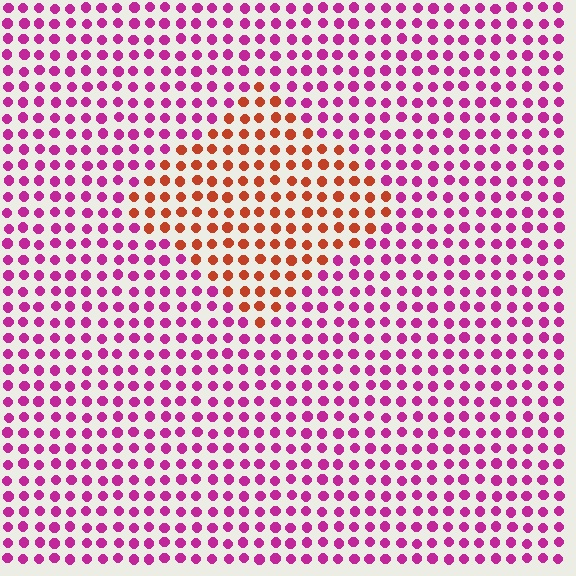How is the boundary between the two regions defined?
The boundary is defined purely by a slight shift in hue (about 56 degrees). Spacing, size, and orientation are identical on both sides.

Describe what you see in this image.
The image is filled with small magenta elements in a uniform arrangement. A diamond-shaped region is visible where the elements are tinted to a slightly different hue, forming a subtle color boundary.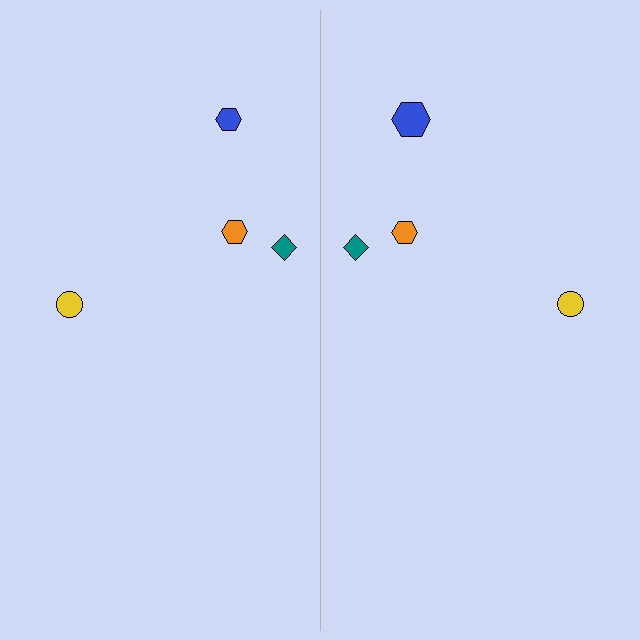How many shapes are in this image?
There are 8 shapes in this image.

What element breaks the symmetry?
The blue hexagon on the right side has a different size than its mirror counterpart.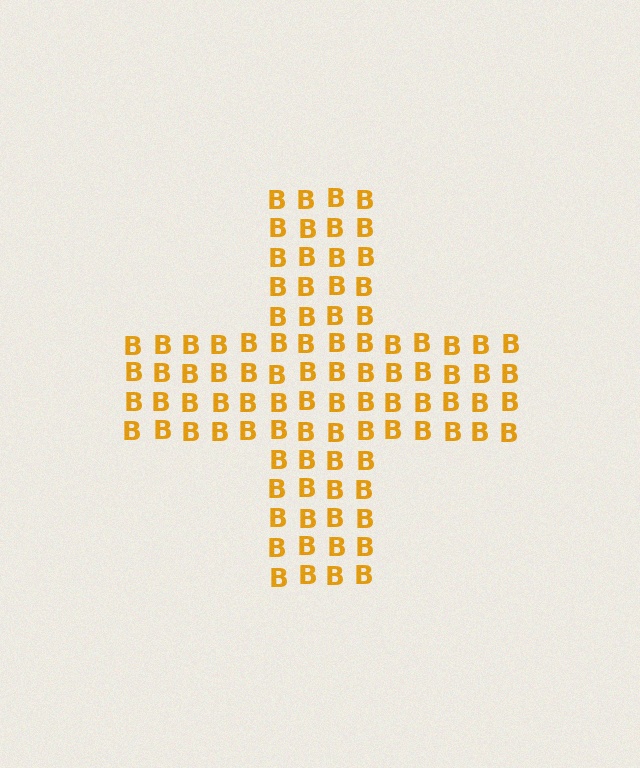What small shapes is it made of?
It is made of small letter B's.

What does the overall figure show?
The overall figure shows a cross.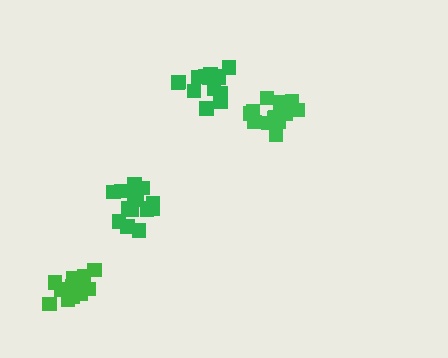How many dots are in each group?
Group 1: 16 dots, Group 2: 14 dots, Group 3: 15 dots, Group 4: 15 dots (60 total).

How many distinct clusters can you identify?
There are 4 distinct clusters.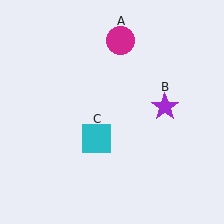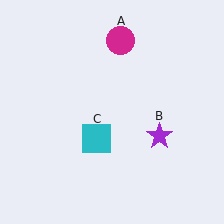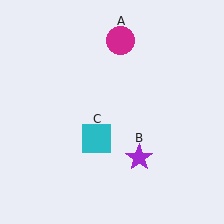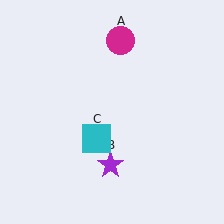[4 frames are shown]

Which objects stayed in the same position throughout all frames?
Magenta circle (object A) and cyan square (object C) remained stationary.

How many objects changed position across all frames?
1 object changed position: purple star (object B).